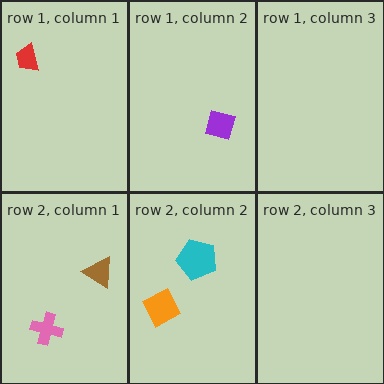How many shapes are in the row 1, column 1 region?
1.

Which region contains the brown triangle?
The row 2, column 1 region.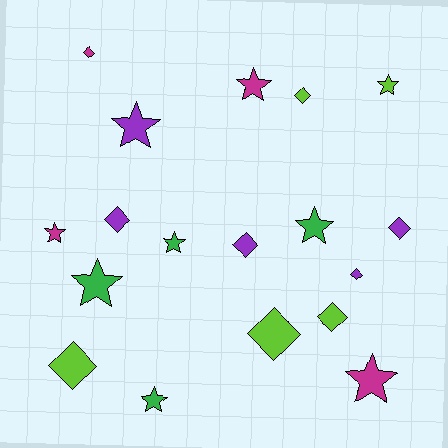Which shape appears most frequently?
Diamond, with 9 objects.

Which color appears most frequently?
Lime, with 5 objects.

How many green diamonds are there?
There are no green diamonds.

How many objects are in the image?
There are 18 objects.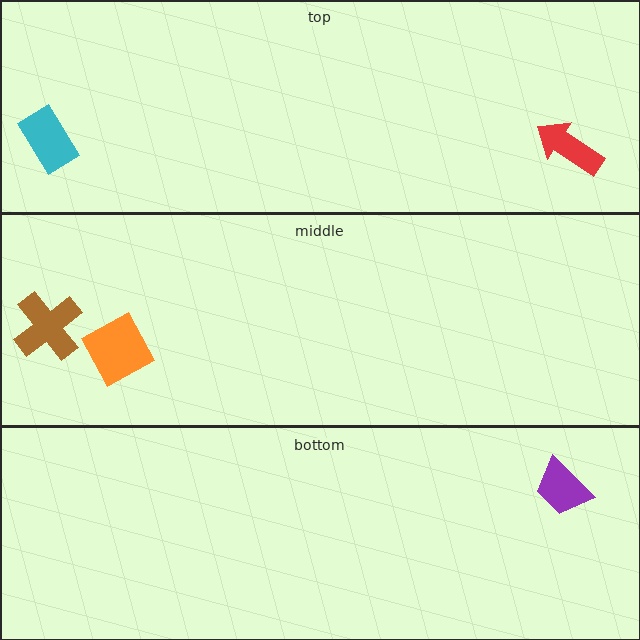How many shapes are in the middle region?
2.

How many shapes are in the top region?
2.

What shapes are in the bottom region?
The purple trapezoid.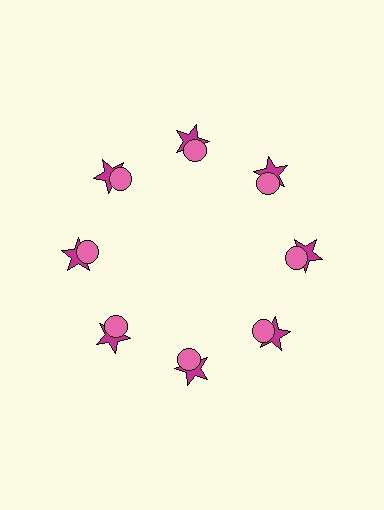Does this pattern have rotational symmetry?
Yes, this pattern has 8-fold rotational symmetry. It looks the same after rotating 45 degrees around the center.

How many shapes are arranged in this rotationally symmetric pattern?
There are 16 shapes, arranged in 8 groups of 2.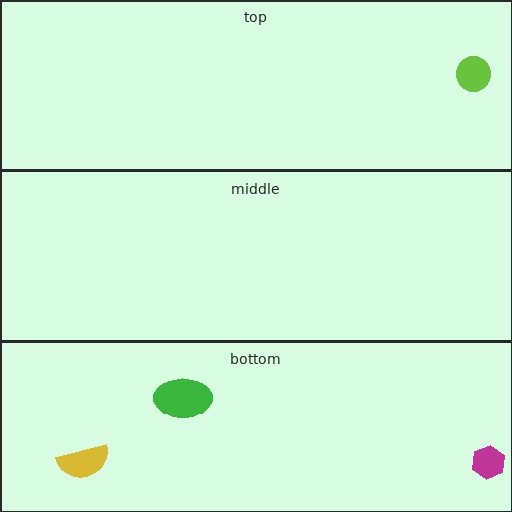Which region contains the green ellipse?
The bottom region.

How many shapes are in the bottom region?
3.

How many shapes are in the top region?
1.